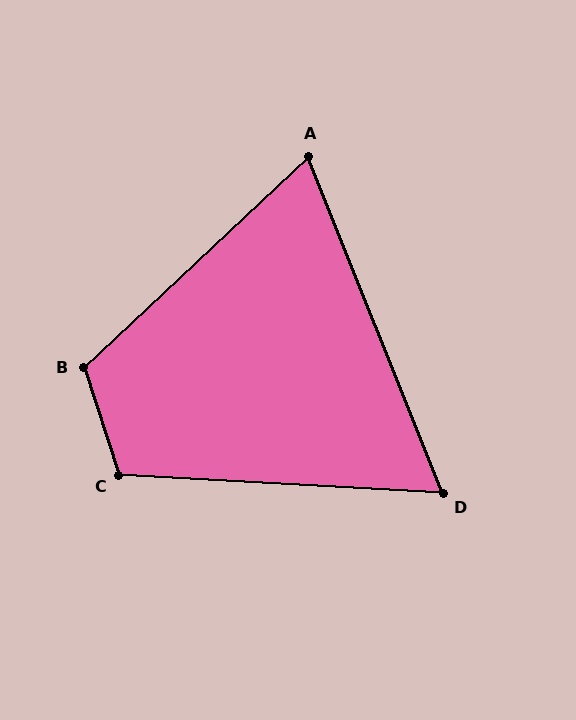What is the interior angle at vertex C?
Approximately 111 degrees (obtuse).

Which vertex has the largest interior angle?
B, at approximately 115 degrees.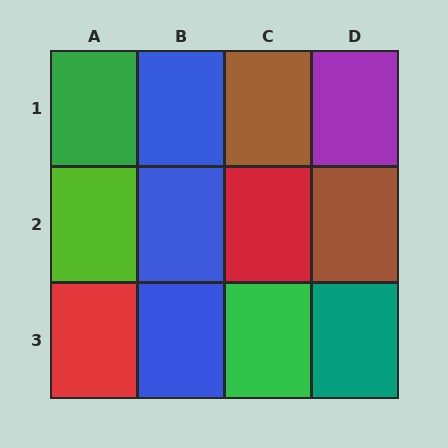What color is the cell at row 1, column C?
Brown.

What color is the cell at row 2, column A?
Lime.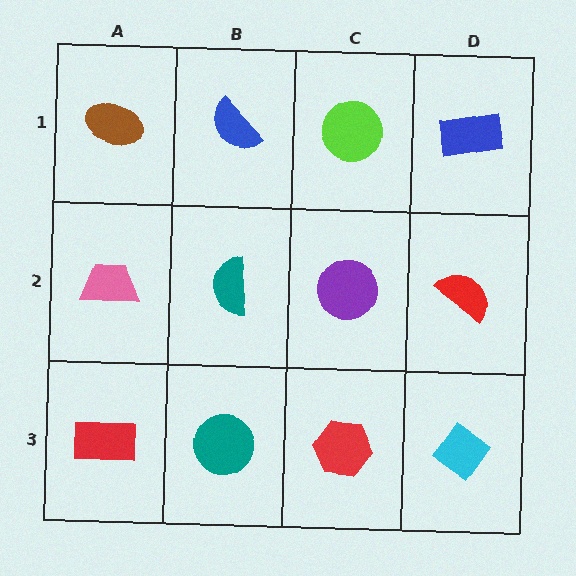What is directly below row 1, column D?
A red semicircle.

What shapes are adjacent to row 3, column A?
A pink trapezoid (row 2, column A), a teal circle (row 3, column B).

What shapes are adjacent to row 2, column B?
A blue semicircle (row 1, column B), a teal circle (row 3, column B), a pink trapezoid (row 2, column A), a purple circle (row 2, column C).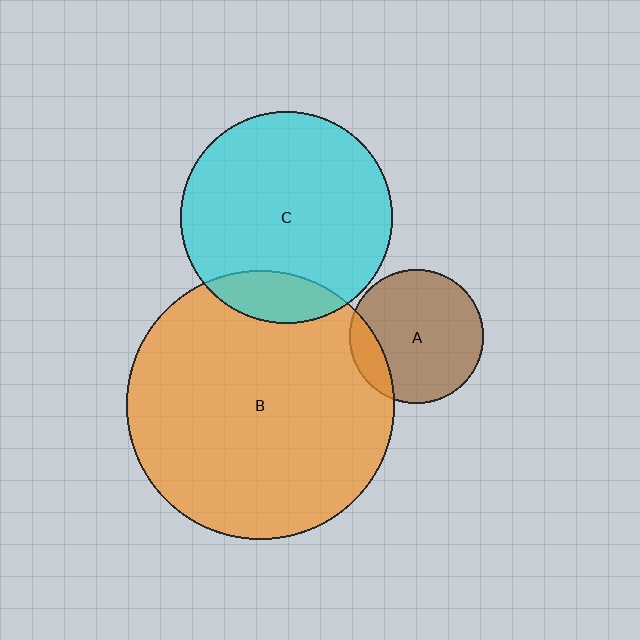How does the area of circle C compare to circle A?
Approximately 2.5 times.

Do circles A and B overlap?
Yes.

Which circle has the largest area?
Circle B (orange).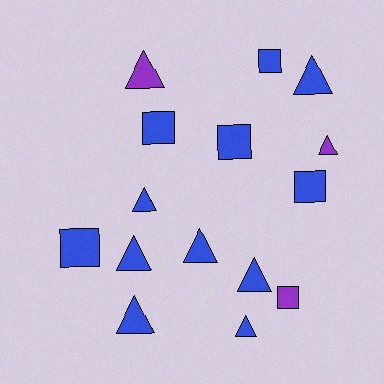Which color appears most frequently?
Blue, with 12 objects.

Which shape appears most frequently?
Triangle, with 9 objects.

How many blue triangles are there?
There are 7 blue triangles.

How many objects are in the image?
There are 15 objects.